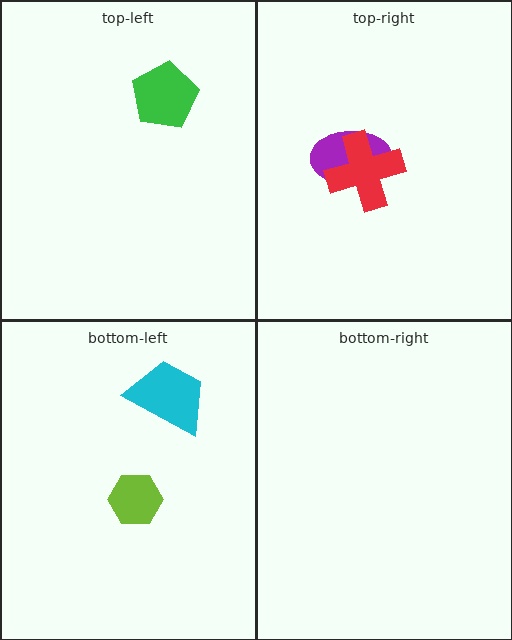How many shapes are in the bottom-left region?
2.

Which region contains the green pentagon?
The top-left region.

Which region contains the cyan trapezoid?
The bottom-left region.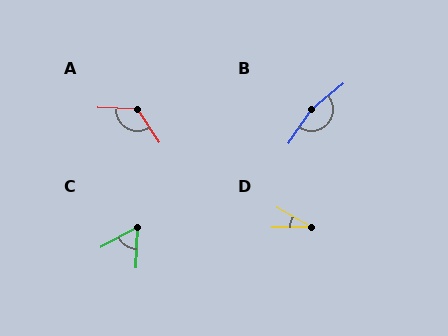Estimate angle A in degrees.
Approximately 125 degrees.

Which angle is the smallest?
D, at approximately 30 degrees.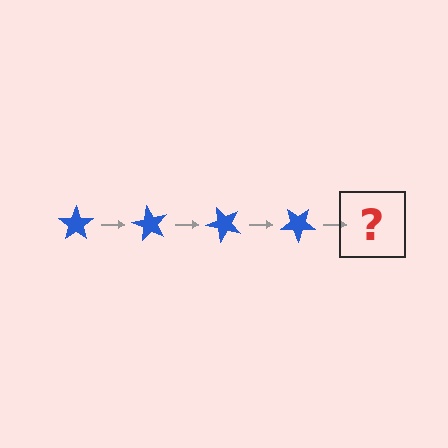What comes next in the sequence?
The next element should be a blue star rotated 240 degrees.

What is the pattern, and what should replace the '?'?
The pattern is that the star rotates 60 degrees each step. The '?' should be a blue star rotated 240 degrees.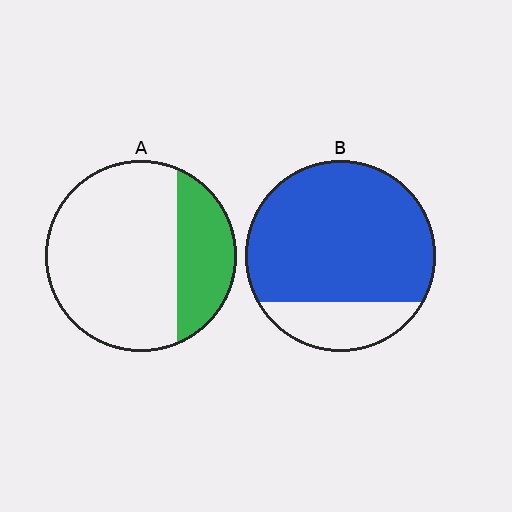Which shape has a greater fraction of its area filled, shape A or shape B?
Shape B.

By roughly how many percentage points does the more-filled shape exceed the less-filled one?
By roughly 55 percentage points (B over A).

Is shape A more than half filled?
No.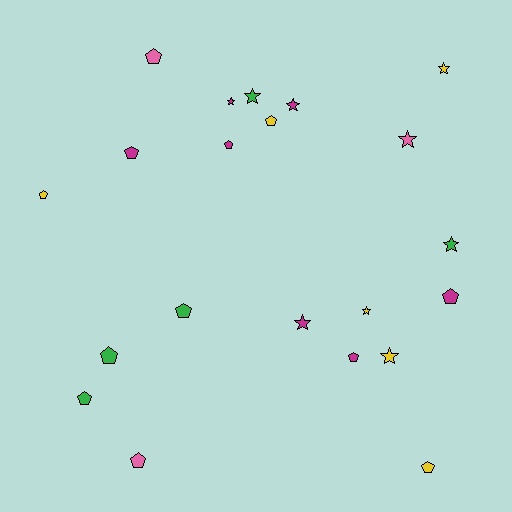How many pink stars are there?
There is 1 pink star.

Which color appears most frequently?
Magenta, with 7 objects.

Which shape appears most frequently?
Pentagon, with 12 objects.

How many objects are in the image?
There are 21 objects.